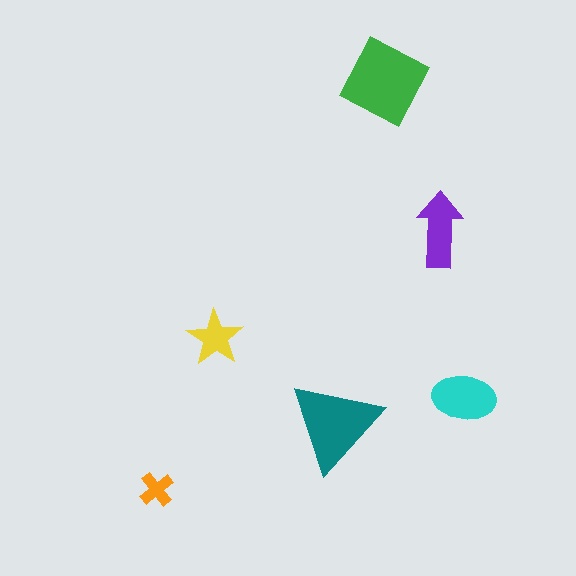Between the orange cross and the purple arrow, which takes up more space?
The purple arrow.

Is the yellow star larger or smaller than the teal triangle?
Smaller.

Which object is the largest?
The green diamond.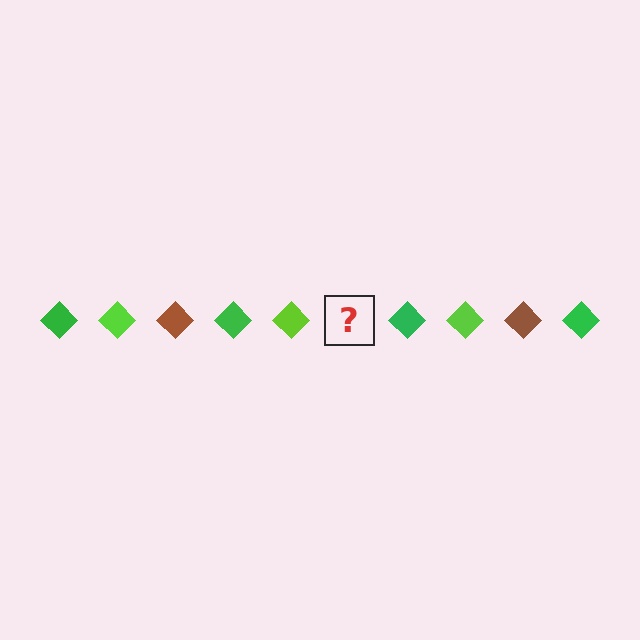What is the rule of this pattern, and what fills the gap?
The rule is that the pattern cycles through green, lime, brown diamonds. The gap should be filled with a brown diamond.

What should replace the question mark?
The question mark should be replaced with a brown diamond.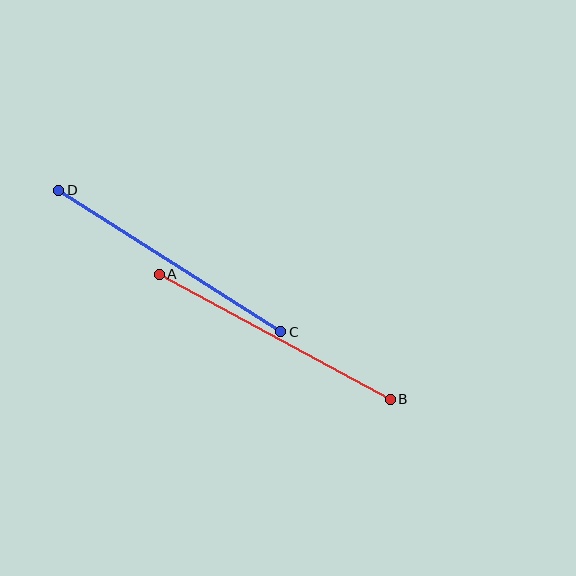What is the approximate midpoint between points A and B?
The midpoint is at approximately (275, 337) pixels.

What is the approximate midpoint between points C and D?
The midpoint is at approximately (170, 261) pixels.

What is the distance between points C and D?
The distance is approximately 263 pixels.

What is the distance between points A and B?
The distance is approximately 263 pixels.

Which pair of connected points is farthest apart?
Points C and D are farthest apart.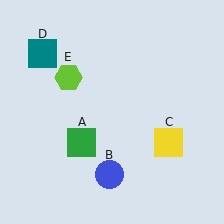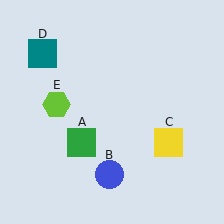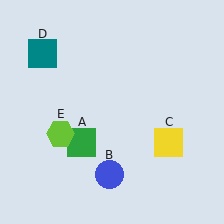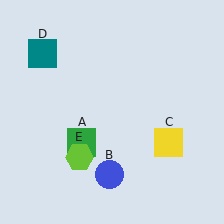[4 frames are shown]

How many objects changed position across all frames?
1 object changed position: lime hexagon (object E).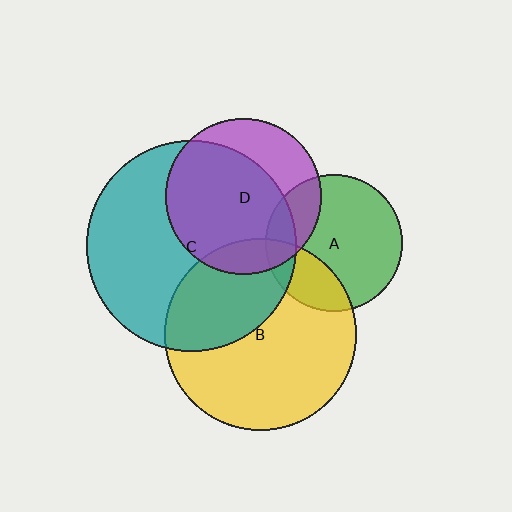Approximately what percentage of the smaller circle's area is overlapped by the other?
Approximately 15%.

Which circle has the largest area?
Circle C (teal).